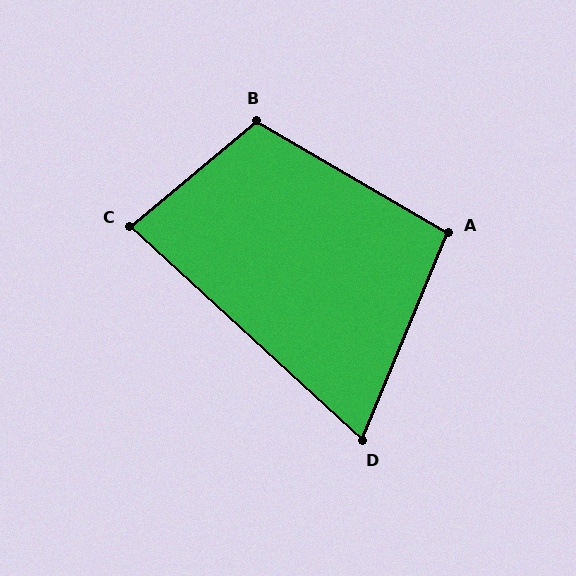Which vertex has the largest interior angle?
B, at approximately 110 degrees.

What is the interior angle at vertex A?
Approximately 98 degrees (obtuse).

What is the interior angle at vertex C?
Approximately 82 degrees (acute).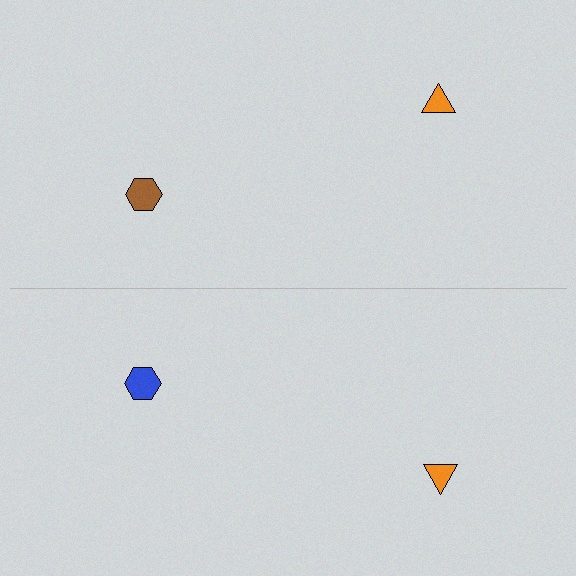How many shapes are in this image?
There are 4 shapes in this image.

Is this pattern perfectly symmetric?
No, the pattern is not perfectly symmetric. The blue hexagon on the bottom side breaks the symmetry — its mirror counterpart is brown.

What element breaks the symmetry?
The blue hexagon on the bottom side breaks the symmetry — its mirror counterpart is brown.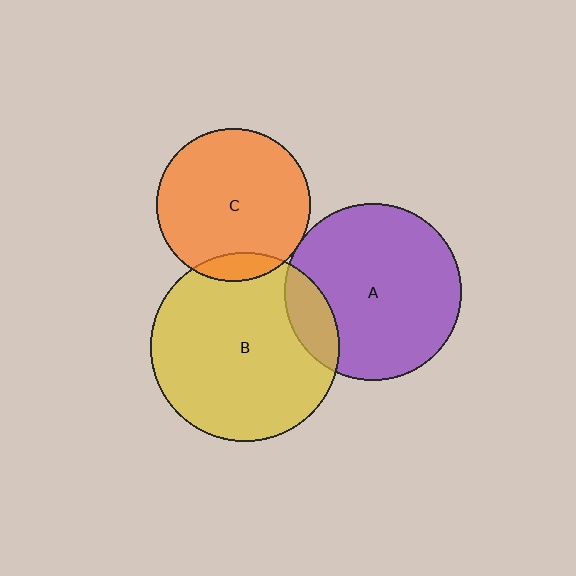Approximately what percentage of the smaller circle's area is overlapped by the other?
Approximately 10%.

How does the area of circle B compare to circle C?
Approximately 1.5 times.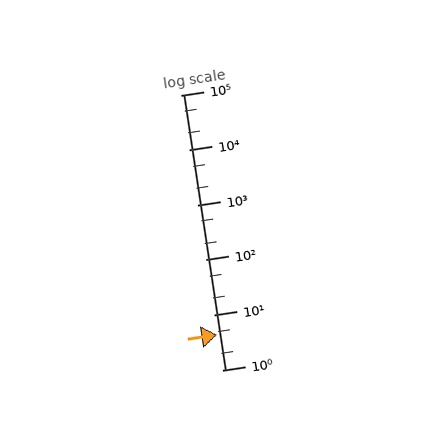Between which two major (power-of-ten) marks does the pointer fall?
The pointer is between 1 and 10.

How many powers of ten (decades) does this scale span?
The scale spans 5 decades, from 1 to 100000.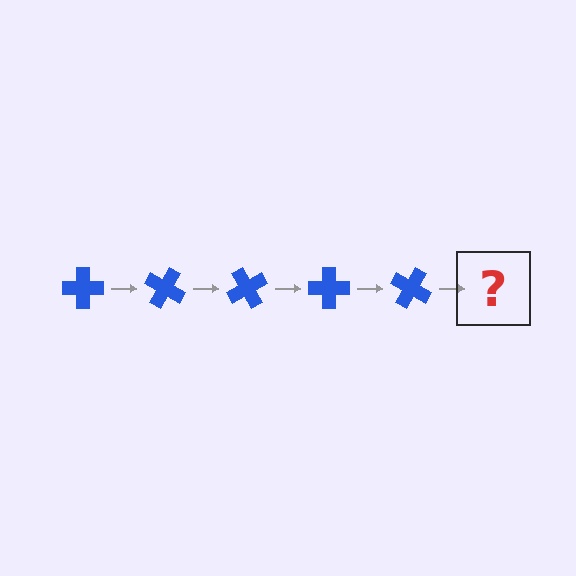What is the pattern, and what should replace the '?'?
The pattern is that the cross rotates 30 degrees each step. The '?' should be a blue cross rotated 150 degrees.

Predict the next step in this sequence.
The next step is a blue cross rotated 150 degrees.